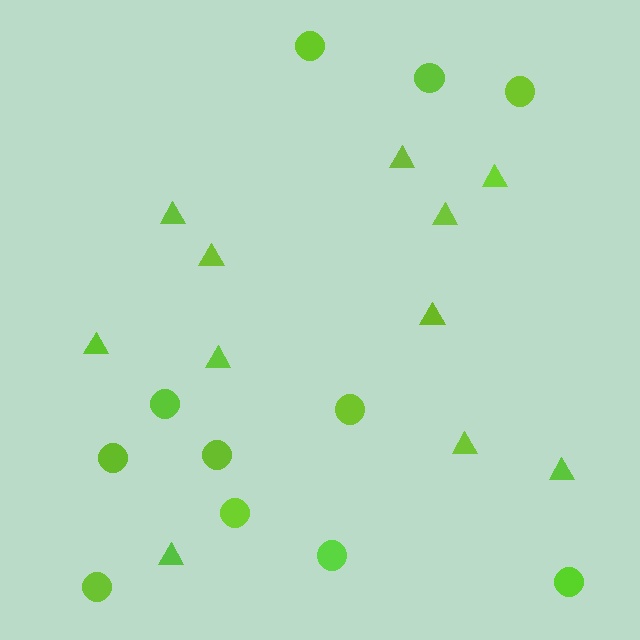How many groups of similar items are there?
There are 2 groups: one group of circles (11) and one group of triangles (11).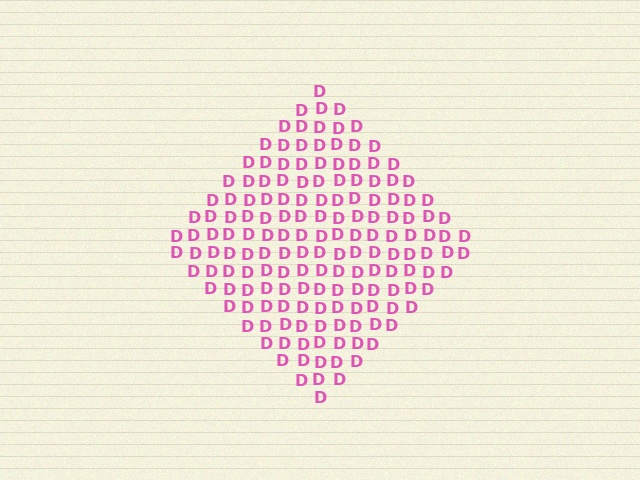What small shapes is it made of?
It is made of small letter D's.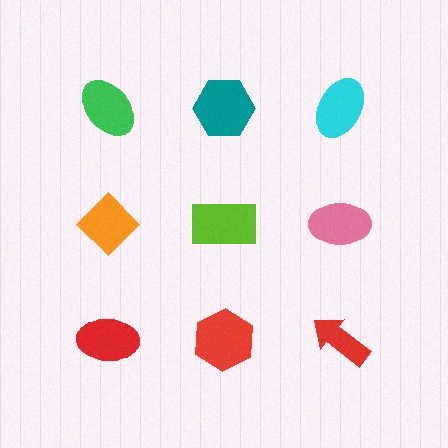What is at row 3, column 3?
A red arrow.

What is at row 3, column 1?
A red ellipse.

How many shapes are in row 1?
3 shapes.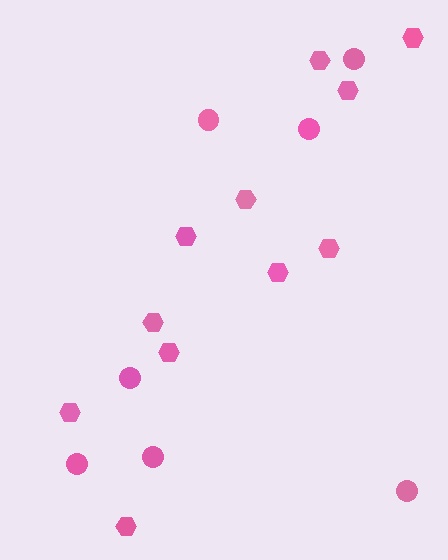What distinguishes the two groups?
There are 2 groups: one group of hexagons (11) and one group of circles (7).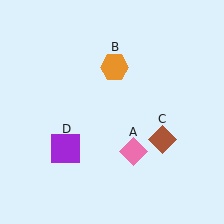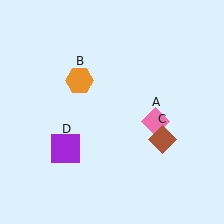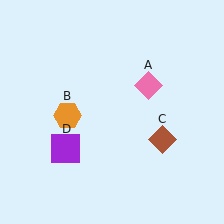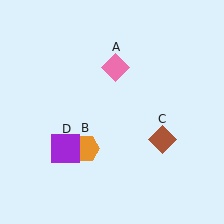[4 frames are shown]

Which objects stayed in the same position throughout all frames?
Brown diamond (object C) and purple square (object D) remained stationary.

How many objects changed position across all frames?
2 objects changed position: pink diamond (object A), orange hexagon (object B).